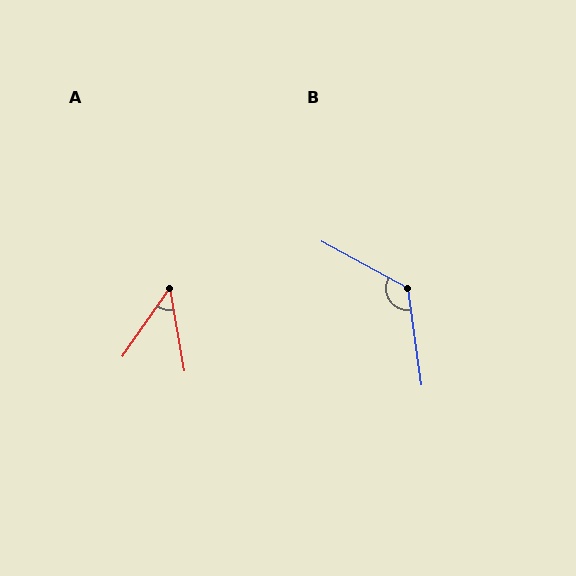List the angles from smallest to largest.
A (45°), B (126°).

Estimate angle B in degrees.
Approximately 126 degrees.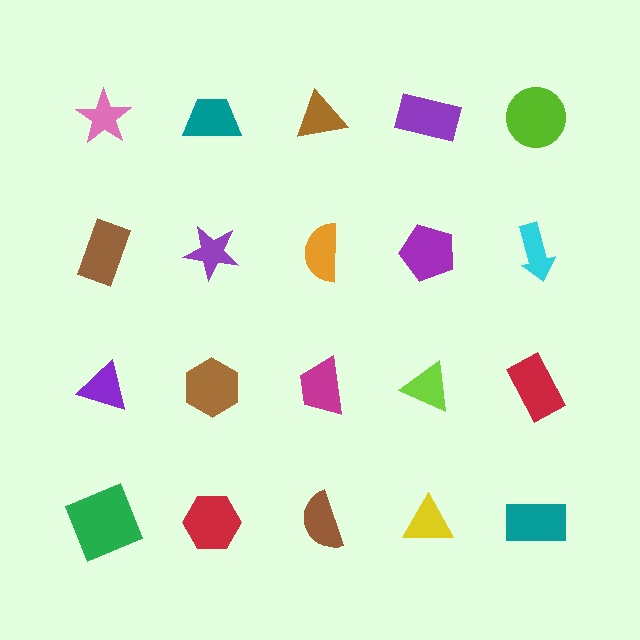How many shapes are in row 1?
5 shapes.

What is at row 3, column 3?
A magenta trapezoid.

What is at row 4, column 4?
A yellow triangle.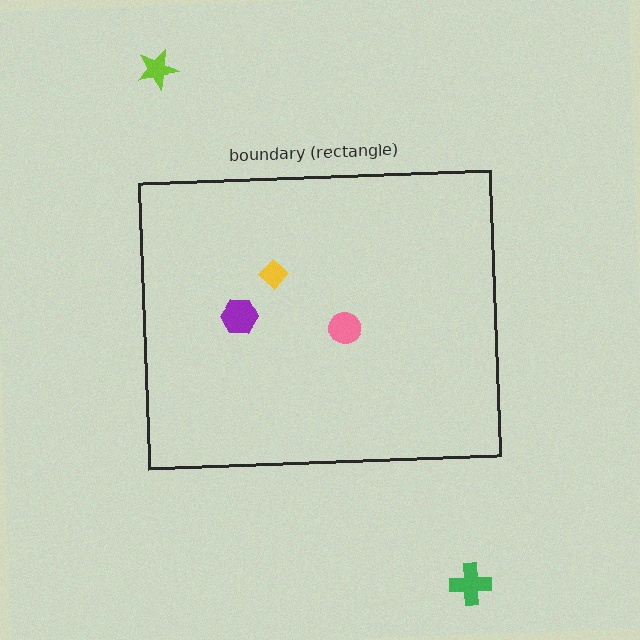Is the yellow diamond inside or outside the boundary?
Inside.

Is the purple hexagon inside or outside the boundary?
Inside.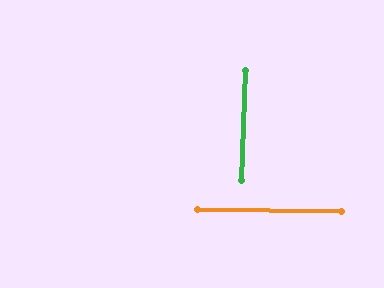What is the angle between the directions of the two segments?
Approximately 88 degrees.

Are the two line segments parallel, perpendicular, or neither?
Perpendicular — they meet at approximately 88°.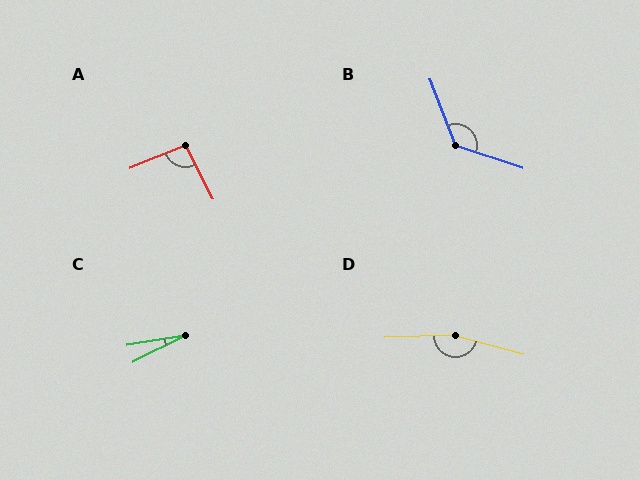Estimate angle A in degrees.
Approximately 95 degrees.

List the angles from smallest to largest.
C (17°), A (95°), B (129°), D (163°).